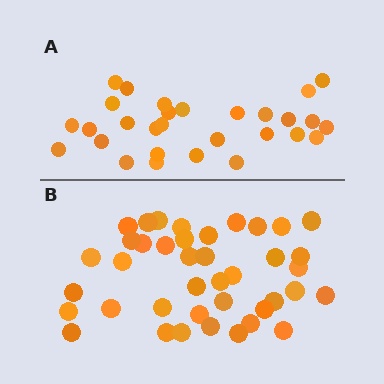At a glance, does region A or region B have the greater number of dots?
Region B (the bottom region) has more dots.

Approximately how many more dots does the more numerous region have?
Region B has roughly 12 or so more dots than region A.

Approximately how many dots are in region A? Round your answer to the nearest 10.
About 30 dots. (The exact count is 29, which rounds to 30.)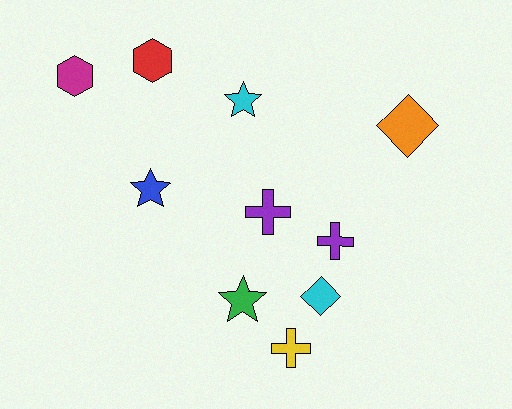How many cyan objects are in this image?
There are 2 cyan objects.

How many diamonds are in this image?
There are 2 diamonds.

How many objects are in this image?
There are 10 objects.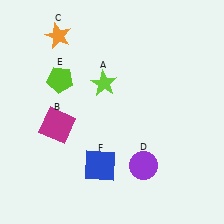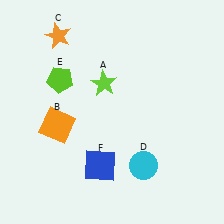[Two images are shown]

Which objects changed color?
B changed from magenta to orange. D changed from purple to cyan.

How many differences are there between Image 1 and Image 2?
There are 2 differences between the two images.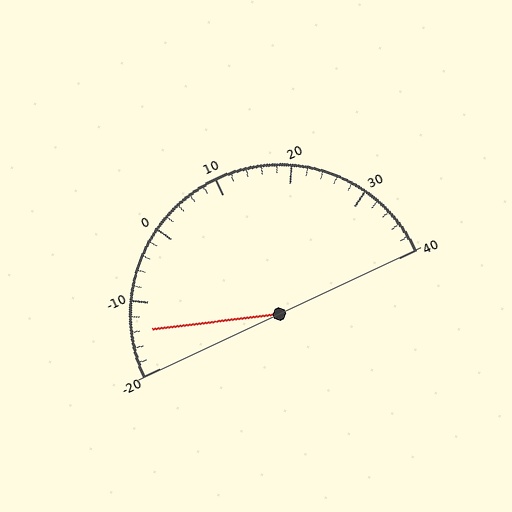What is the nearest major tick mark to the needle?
The nearest major tick mark is -10.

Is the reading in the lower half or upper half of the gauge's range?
The reading is in the lower half of the range (-20 to 40).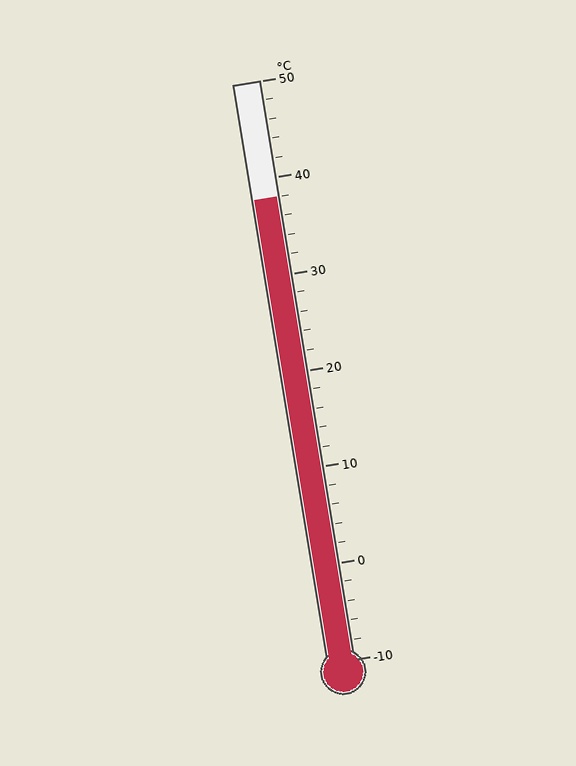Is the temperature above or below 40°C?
The temperature is below 40°C.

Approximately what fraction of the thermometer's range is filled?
The thermometer is filled to approximately 80% of its range.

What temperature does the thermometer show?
The thermometer shows approximately 38°C.